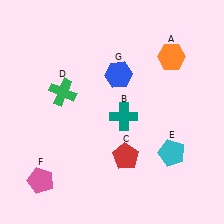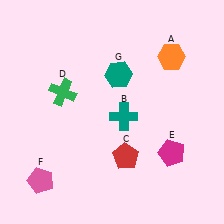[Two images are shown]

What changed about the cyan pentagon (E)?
In Image 1, E is cyan. In Image 2, it changed to magenta.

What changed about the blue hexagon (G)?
In Image 1, G is blue. In Image 2, it changed to teal.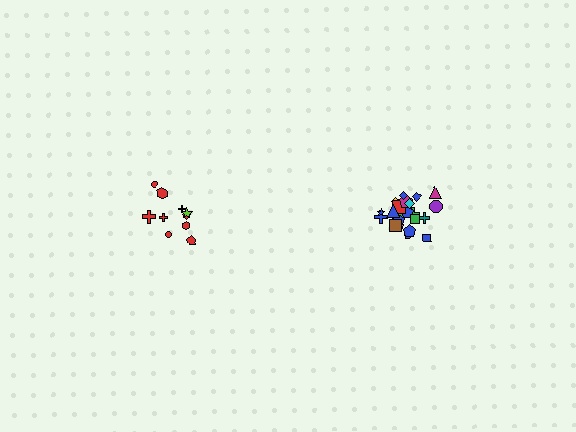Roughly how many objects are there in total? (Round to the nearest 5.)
Roughly 35 objects in total.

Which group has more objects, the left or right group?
The right group.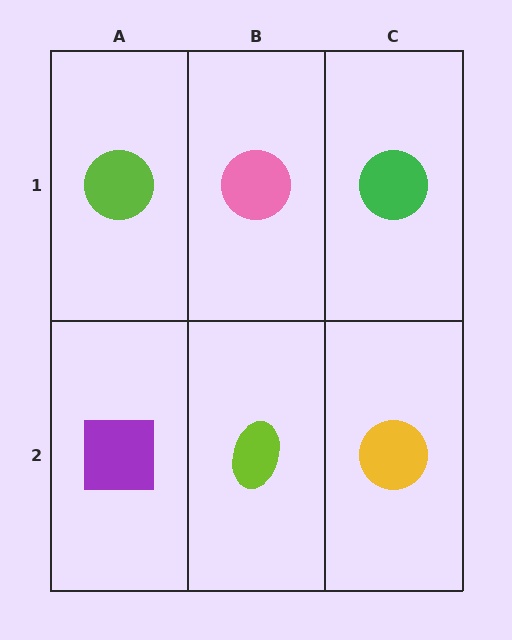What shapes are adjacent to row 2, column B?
A pink circle (row 1, column B), a purple square (row 2, column A), a yellow circle (row 2, column C).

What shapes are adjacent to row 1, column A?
A purple square (row 2, column A), a pink circle (row 1, column B).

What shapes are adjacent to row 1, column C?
A yellow circle (row 2, column C), a pink circle (row 1, column B).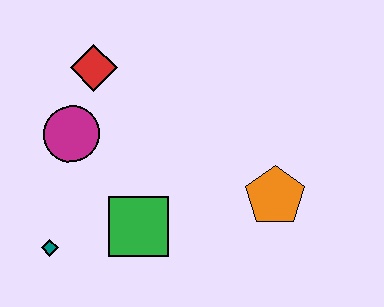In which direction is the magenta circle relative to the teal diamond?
The magenta circle is above the teal diamond.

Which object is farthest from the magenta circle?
The orange pentagon is farthest from the magenta circle.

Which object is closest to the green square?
The teal diamond is closest to the green square.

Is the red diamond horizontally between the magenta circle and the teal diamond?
No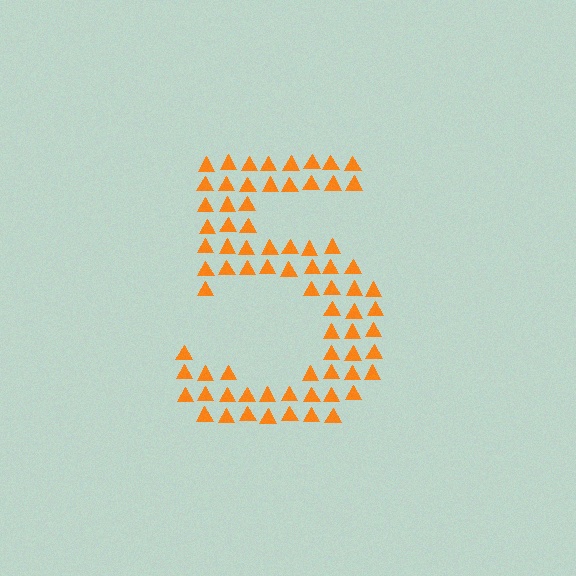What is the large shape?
The large shape is the digit 5.